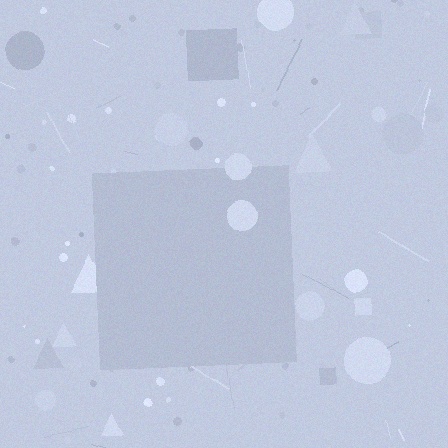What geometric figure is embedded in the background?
A square is embedded in the background.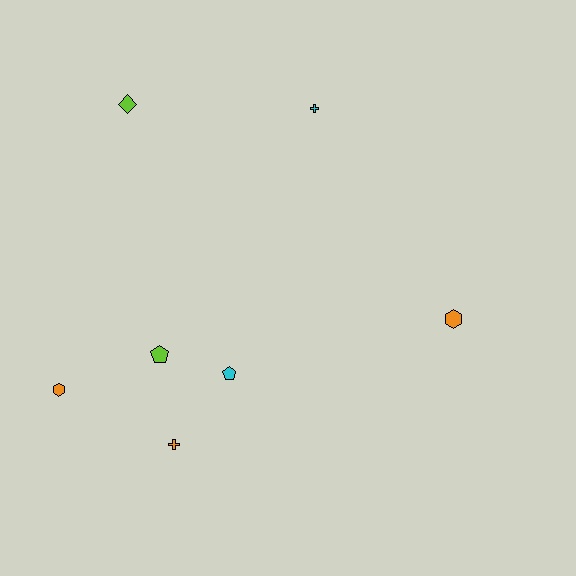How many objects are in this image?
There are 7 objects.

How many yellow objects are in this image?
There are no yellow objects.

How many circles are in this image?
There are no circles.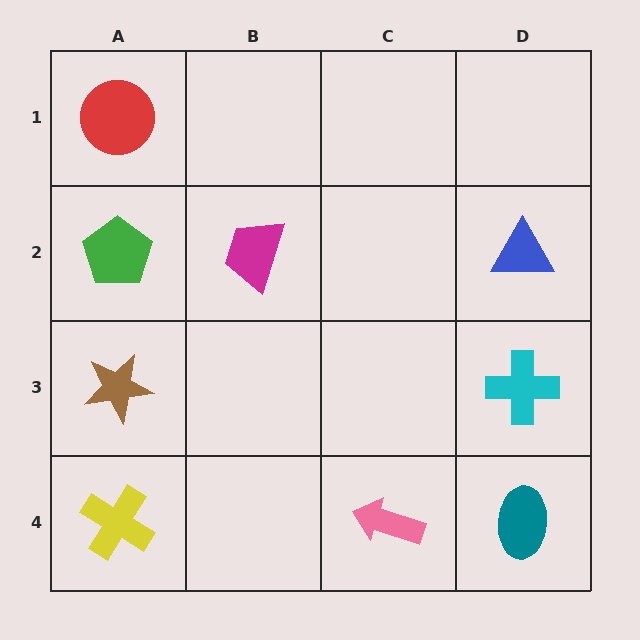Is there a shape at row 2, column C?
No, that cell is empty.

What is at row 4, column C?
A pink arrow.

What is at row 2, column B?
A magenta trapezoid.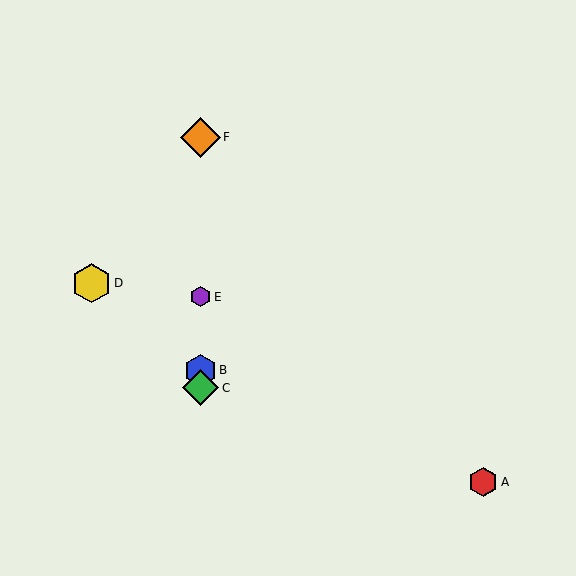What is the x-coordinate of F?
Object F is at x≈201.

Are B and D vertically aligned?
No, B is at x≈201 and D is at x≈92.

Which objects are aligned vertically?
Objects B, C, E, F are aligned vertically.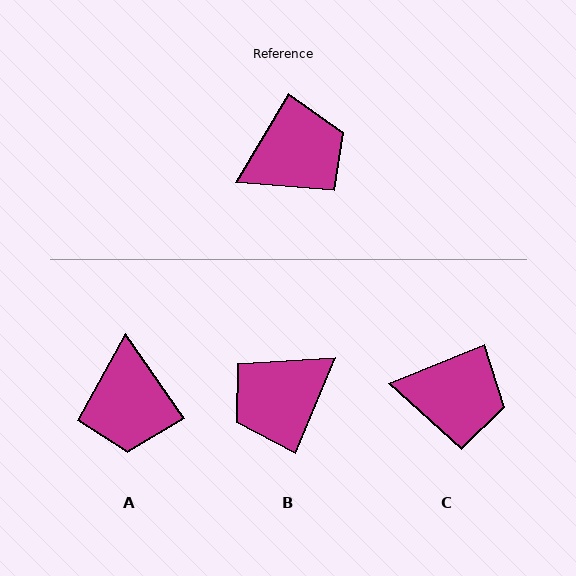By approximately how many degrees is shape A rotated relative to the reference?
Approximately 114 degrees clockwise.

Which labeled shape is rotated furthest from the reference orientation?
B, about 172 degrees away.